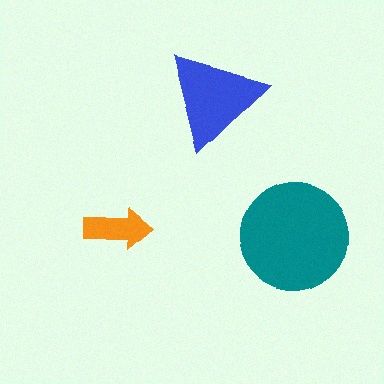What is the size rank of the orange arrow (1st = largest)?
3rd.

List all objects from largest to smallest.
The teal circle, the blue triangle, the orange arrow.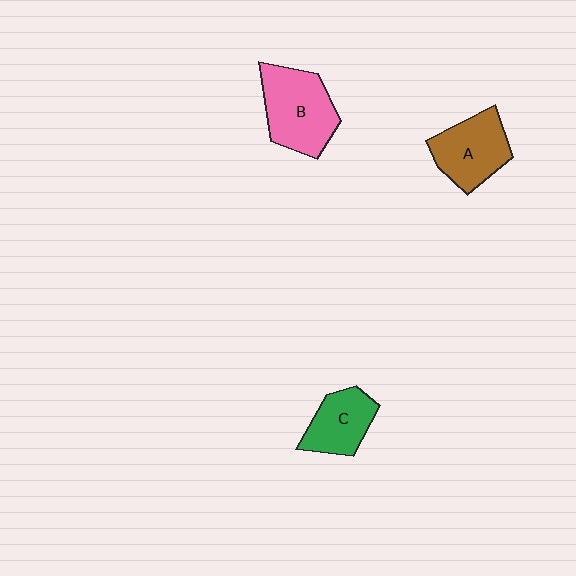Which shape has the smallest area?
Shape C (green).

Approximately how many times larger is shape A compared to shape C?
Approximately 1.2 times.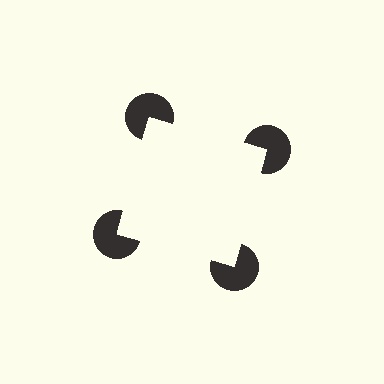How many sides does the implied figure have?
4 sides.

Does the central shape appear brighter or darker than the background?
It typically appears slightly brighter than the background, even though no actual brightness change is drawn.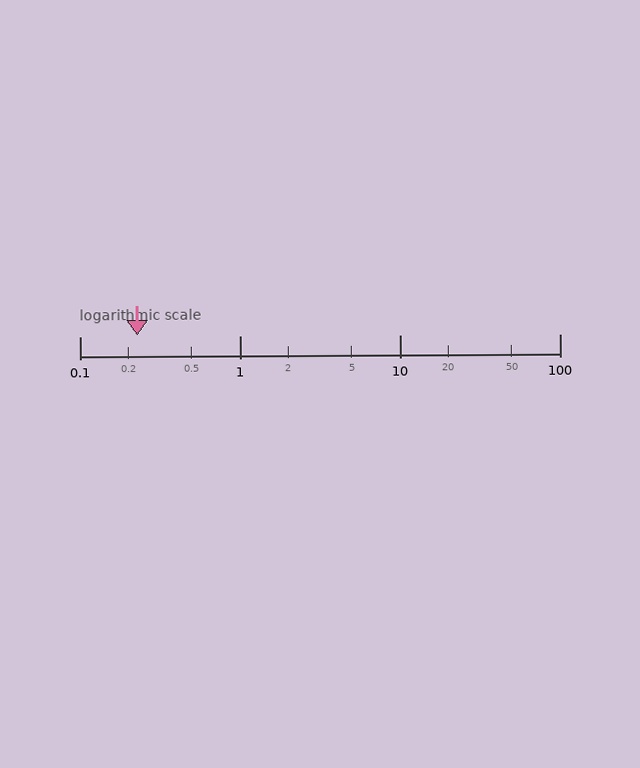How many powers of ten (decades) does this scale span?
The scale spans 3 decades, from 0.1 to 100.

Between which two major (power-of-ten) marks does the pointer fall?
The pointer is between 0.1 and 1.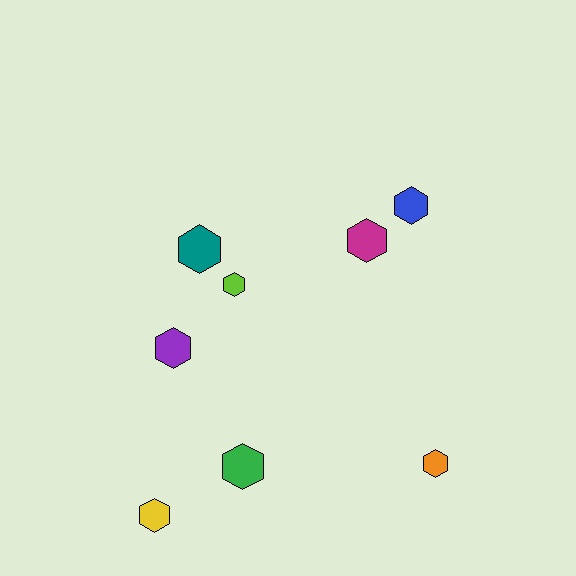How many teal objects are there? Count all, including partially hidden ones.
There is 1 teal object.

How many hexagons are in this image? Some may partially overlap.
There are 8 hexagons.